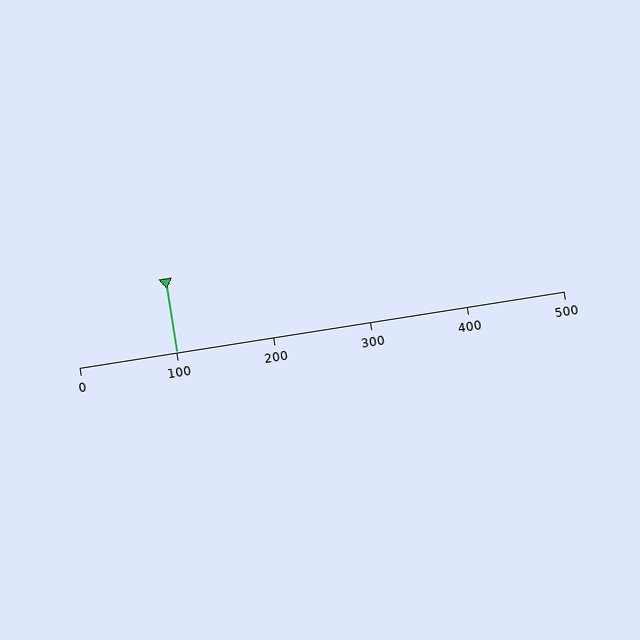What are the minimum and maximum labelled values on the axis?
The axis runs from 0 to 500.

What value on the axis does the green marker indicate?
The marker indicates approximately 100.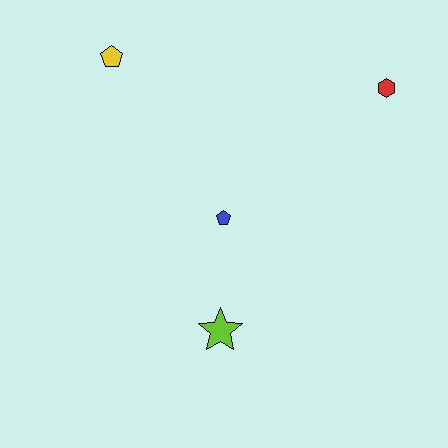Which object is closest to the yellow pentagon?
The blue pentagon is closest to the yellow pentagon.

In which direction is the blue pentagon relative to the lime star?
The blue pentagon is above the lime star.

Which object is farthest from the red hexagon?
The lime star is farthest from the red hexagon.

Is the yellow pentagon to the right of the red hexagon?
No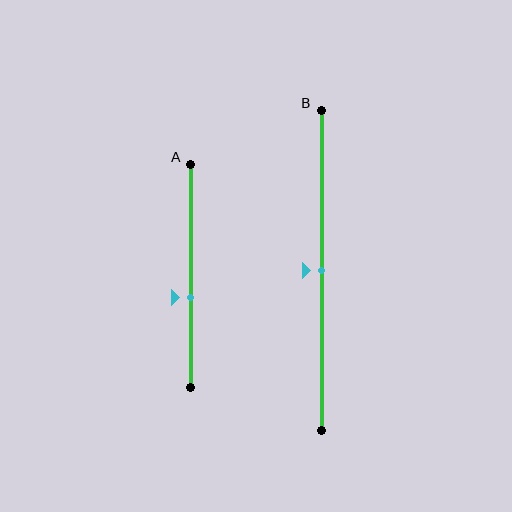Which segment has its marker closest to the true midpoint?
Segment B has its marker closest to the true midpoint.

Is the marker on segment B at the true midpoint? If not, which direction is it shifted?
Yes, the marker on segment B is at the true midpoint.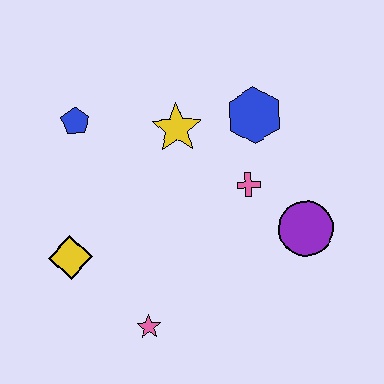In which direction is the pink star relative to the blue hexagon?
The pink star is below the blue hexagon.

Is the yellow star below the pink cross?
No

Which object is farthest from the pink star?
The blue hexagon is farthest from the pink star.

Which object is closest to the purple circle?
The pink cross is closest to the purple circle.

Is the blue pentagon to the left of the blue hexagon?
Yes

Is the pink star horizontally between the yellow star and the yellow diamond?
Yes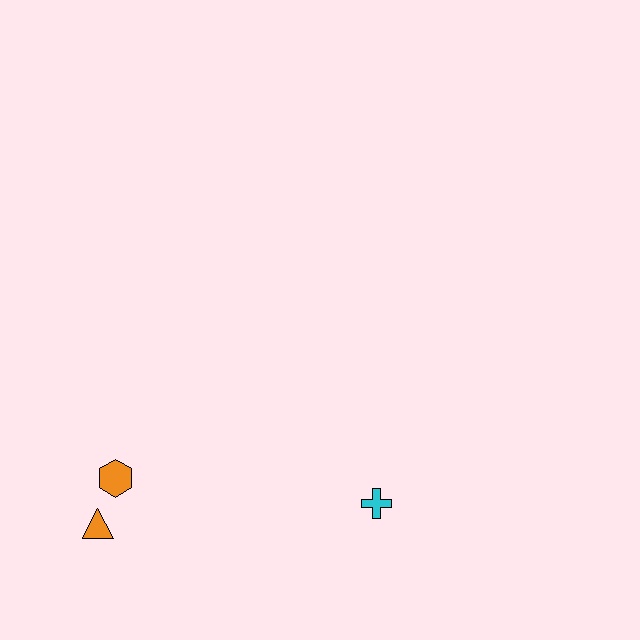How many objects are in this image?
There are 3 objects.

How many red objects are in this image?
There are no red objects.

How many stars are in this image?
There are no stars.